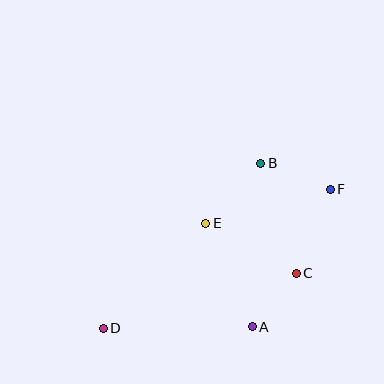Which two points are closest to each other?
Points A and C are closest to each other.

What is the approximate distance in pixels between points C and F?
The distance between C and F is approximately 91 pixels.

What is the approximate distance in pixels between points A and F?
The distance between A and F is approximately 158 pixels.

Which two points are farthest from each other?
Points D and F are farthest from each other.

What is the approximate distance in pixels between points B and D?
The distance between B and D is approximately 228 pixels.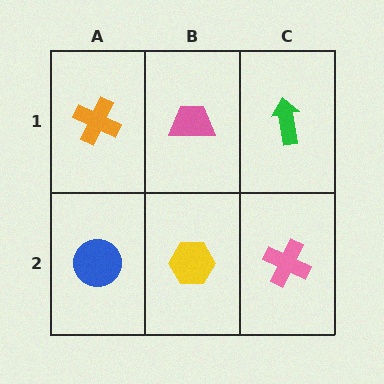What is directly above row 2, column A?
An orange cross.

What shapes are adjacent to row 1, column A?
A blue circle (row 2, column A), a pink trapezoid (row 1, column B).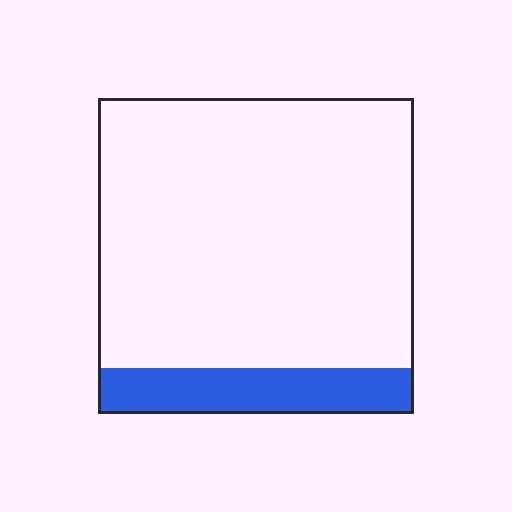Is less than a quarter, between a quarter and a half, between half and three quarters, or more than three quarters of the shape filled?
Less than a quarter.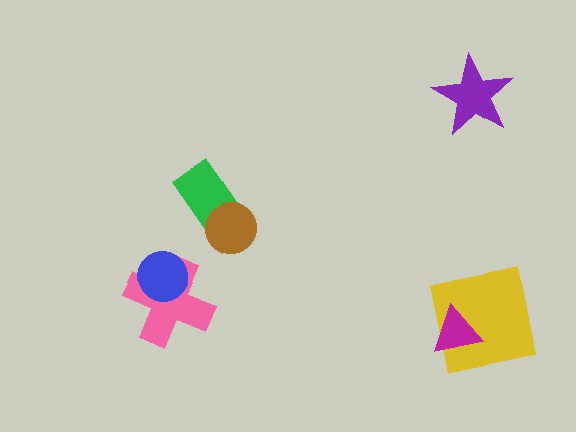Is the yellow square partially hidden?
Yes, it is partially covered by another shape.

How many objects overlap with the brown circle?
1 object overlaps with the brown circle.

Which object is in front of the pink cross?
The blue circle is in front of the pink cross.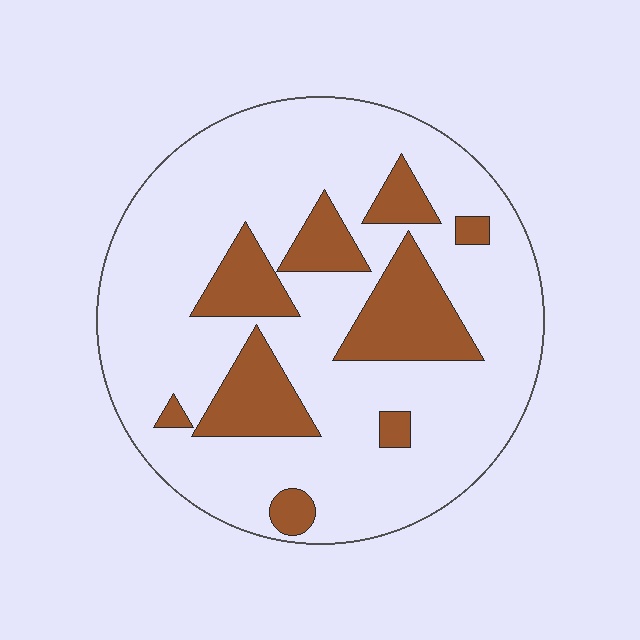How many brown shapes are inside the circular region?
9.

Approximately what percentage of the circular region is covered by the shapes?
Approximately 20%.